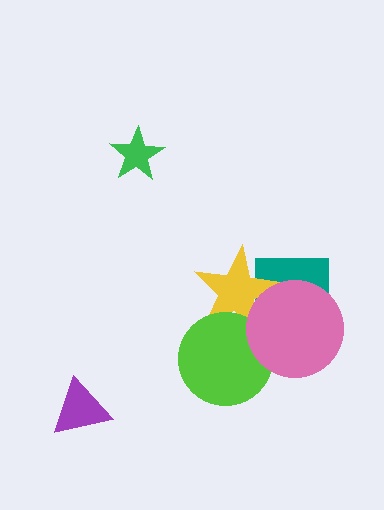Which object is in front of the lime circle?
The pink circle is in front of the lime circle.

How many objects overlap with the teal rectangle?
2 objects overlap with the teal rectangle.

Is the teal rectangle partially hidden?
Yes, it is partially covered by another shape.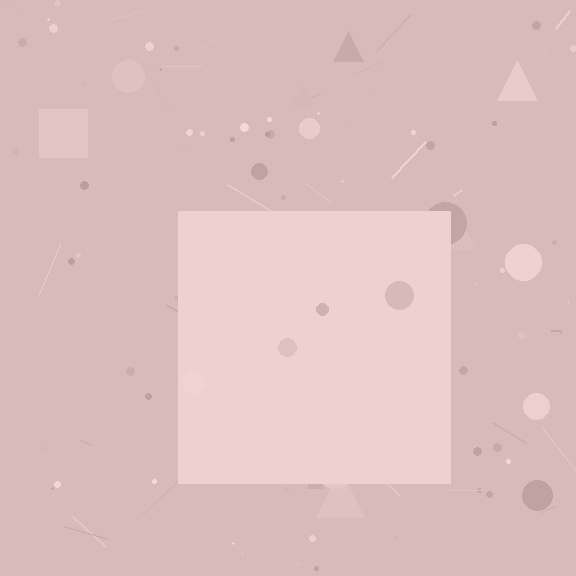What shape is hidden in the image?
A square is hidden in the image.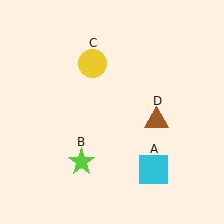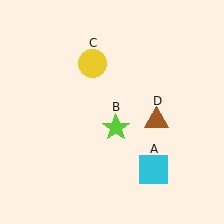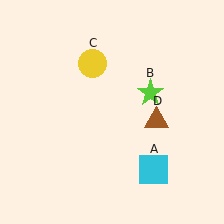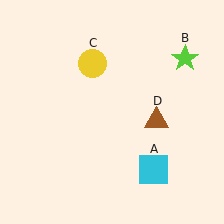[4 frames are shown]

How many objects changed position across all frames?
1 object changed position: lime star (object B).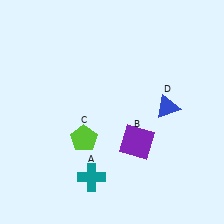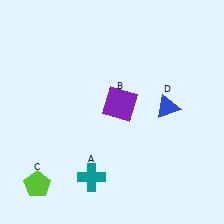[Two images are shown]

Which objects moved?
The objects that moved are: the purple square (B), the lime pentagon (C).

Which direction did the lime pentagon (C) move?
The lime pentagon (C) moved left.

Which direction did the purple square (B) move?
The purple square (B) moved up.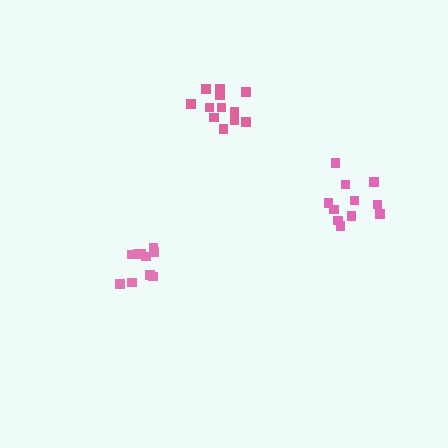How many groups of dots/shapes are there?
There are 3 groups.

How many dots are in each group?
Group 1: 12 dots, Group 2: 11 dots, Group 3: 10 dots (33 total).